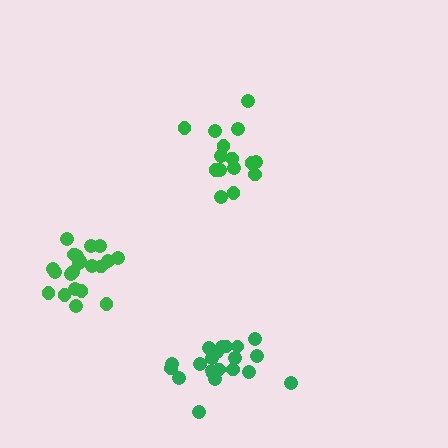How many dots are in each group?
Group 1: 21 dots, Group 2: 15 dots, Group 3: 21 dots (57 total).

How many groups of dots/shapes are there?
There are 3 groups.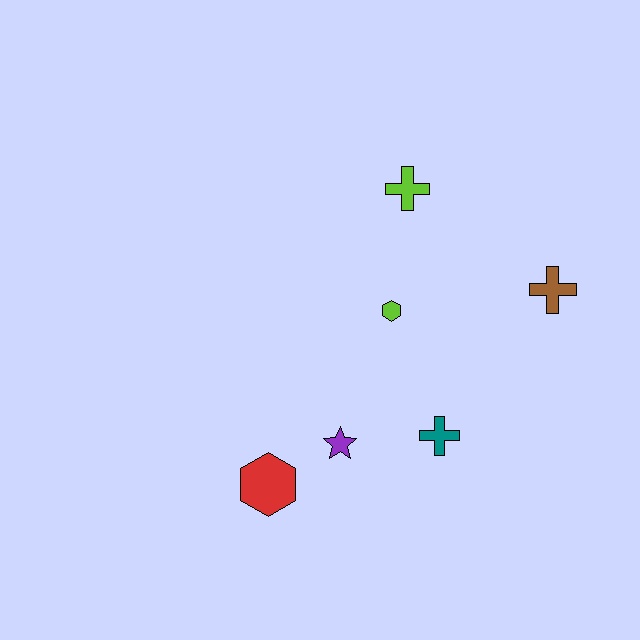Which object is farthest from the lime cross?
The red hexagon is farthest from the lime cross.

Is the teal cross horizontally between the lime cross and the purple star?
No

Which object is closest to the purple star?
The red hexagon is closest to the purple star.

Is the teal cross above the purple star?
Yes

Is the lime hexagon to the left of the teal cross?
Yes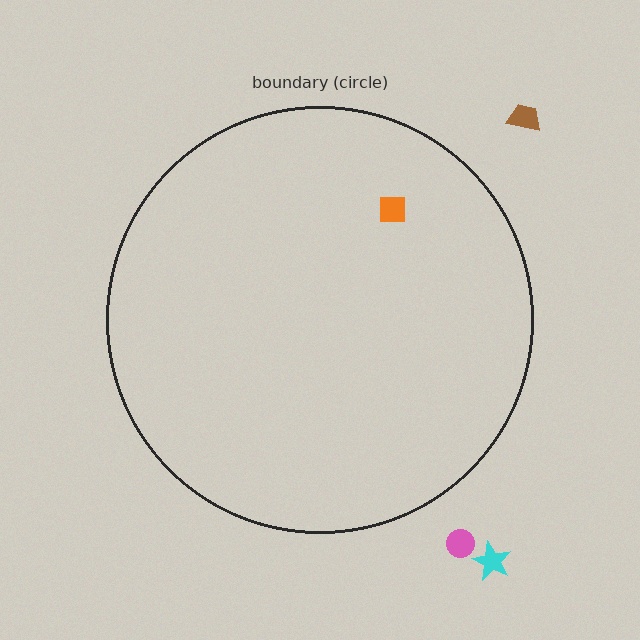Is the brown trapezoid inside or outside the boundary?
Outside.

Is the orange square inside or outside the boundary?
Inside.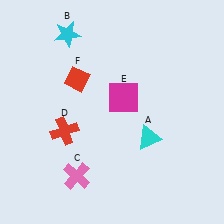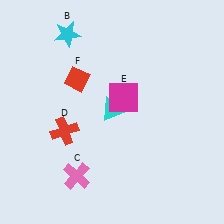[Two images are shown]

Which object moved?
The cyan triangle (A) moved left.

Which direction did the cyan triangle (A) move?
The cyan triangle (A) moved left.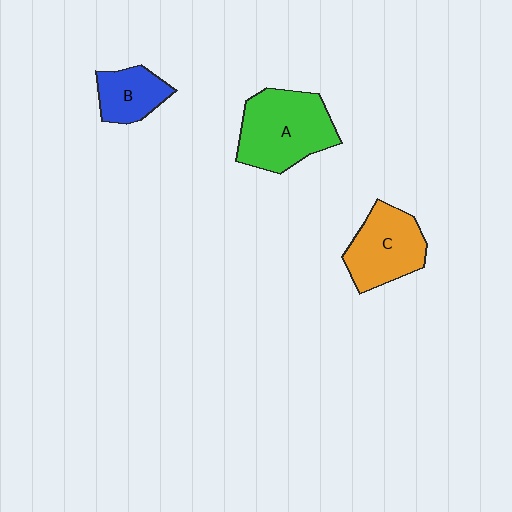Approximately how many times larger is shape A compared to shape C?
Approximately 1.3 times.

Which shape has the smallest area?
Shape B (blue).